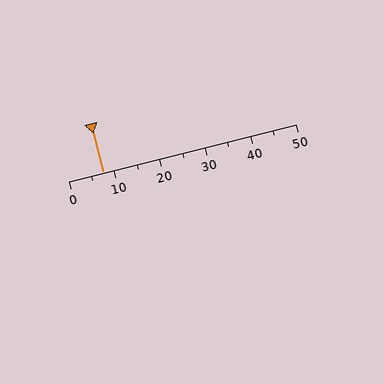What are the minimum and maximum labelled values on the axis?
The axis runs from 0 to 50.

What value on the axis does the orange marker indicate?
The marker indicates approximately 7.5.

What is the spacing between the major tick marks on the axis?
The major ticks are spaced 10 apart.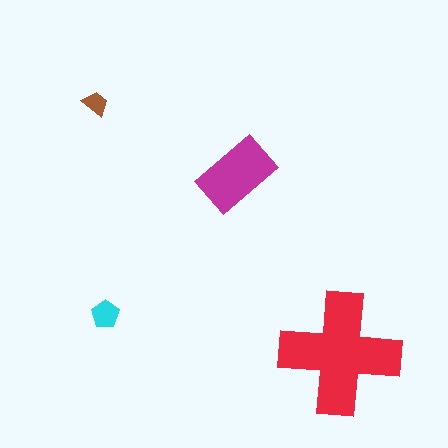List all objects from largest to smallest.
The red cross, the magenta rectangle, the cyan pentagon, the brown trapezoid.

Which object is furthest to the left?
The brown trapezoid is leftmost.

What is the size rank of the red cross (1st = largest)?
1st.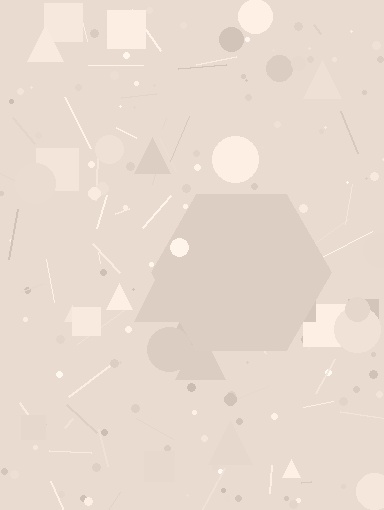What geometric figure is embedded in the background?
A hexagon is embedded in the background.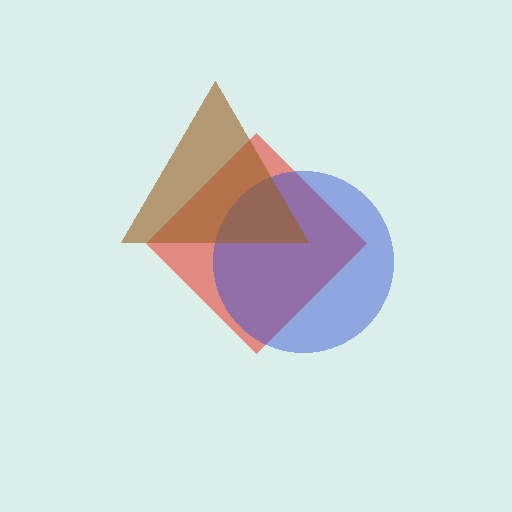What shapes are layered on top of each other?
The layered shapes are: a red diamond, a blue circle, a brown triangle.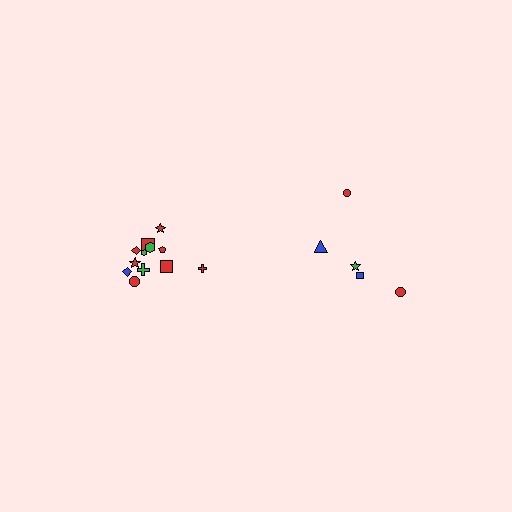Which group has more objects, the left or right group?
The left group.